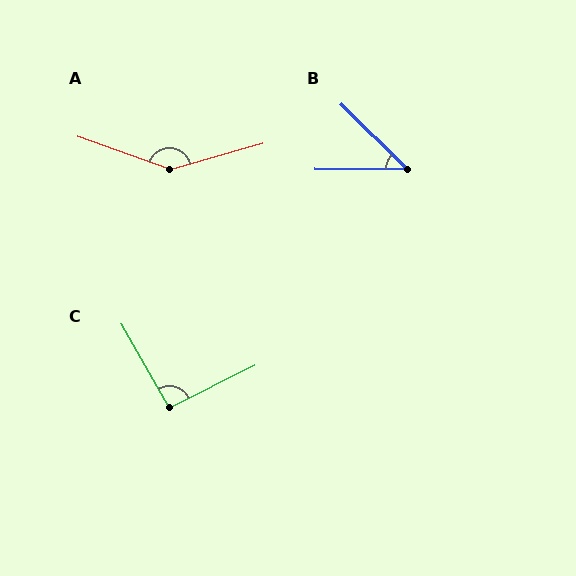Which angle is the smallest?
B, at approximately 44 degrees.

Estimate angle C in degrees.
Approximately 93 degrees.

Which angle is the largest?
A, at approximately 144 degrees.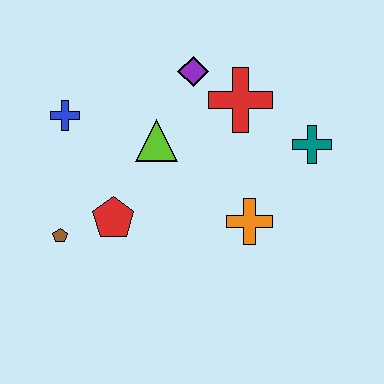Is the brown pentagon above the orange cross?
No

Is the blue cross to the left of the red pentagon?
Yes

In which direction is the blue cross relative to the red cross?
The blue cross is to the left of the red cross.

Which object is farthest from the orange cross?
The blue cross is farthest from the orange cross.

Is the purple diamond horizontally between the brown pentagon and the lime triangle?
No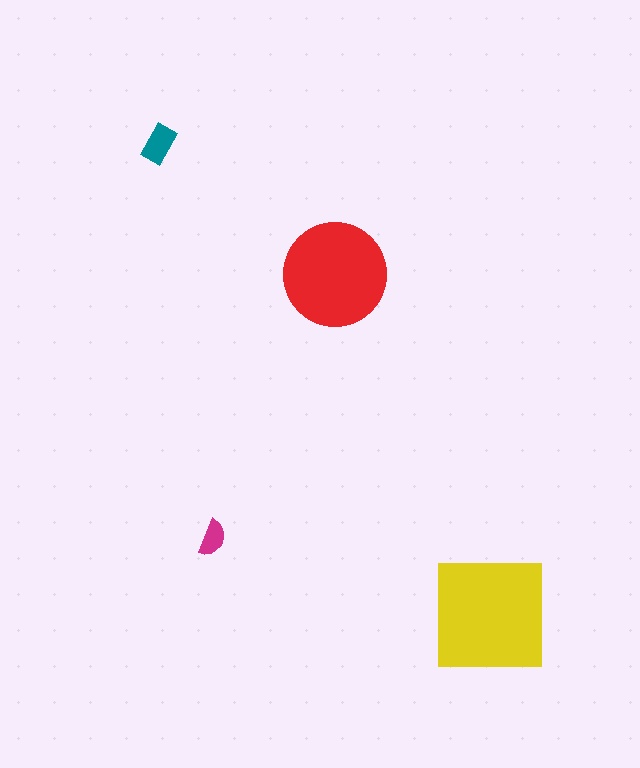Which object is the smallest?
The magenta semicircle.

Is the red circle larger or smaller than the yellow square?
Smaller.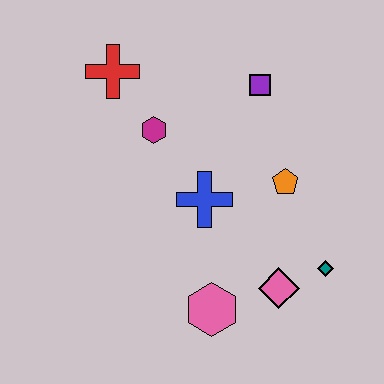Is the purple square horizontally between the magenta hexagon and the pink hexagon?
No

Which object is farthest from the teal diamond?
The red cross is farthest from the teal diamond.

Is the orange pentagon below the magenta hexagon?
Yes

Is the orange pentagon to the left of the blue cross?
No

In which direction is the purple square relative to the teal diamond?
The purple square is above the teal diamond.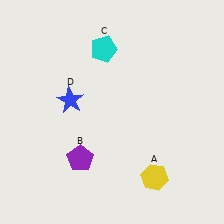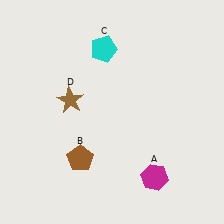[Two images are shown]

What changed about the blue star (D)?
In Image 1, D is blue. In Image 2, it changed to brown.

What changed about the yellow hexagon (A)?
In Image 1, A is yellow. In Image 2, it changed to magenta.